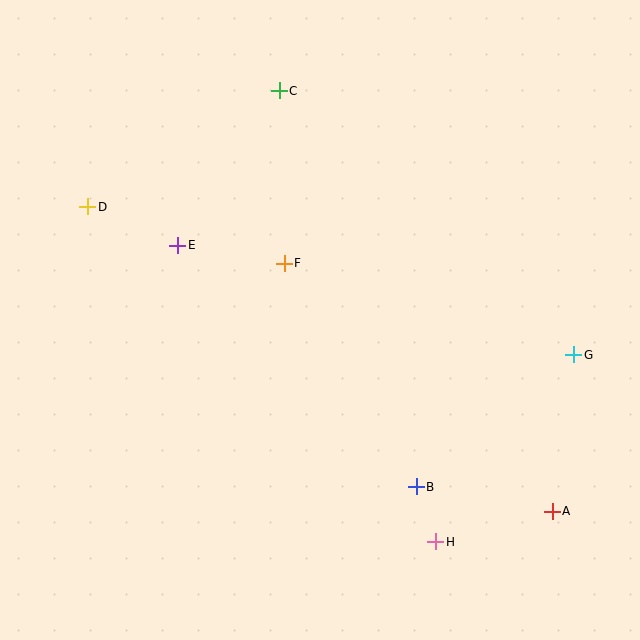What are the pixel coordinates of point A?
Point A is at (552, 511).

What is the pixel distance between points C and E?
The distance between C and E is 185 pixels.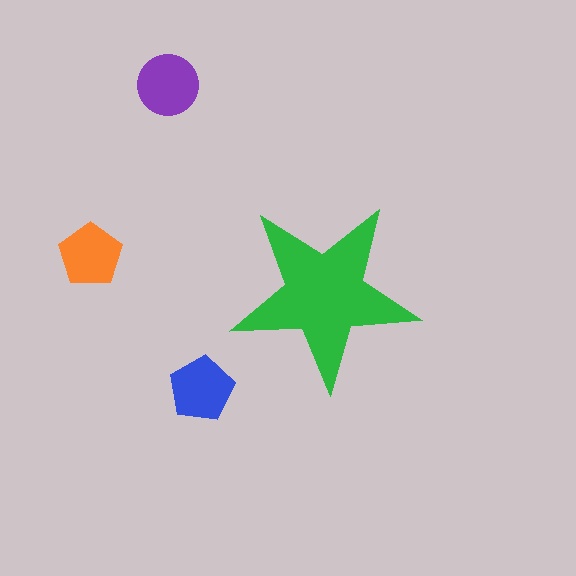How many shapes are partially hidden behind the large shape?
0 shapes are partially hidden.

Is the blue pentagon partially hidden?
No, the blue pentagon is fully visible.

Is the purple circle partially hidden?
No, the purple circle is fully visible.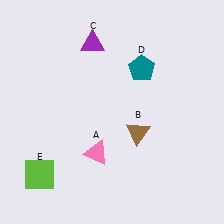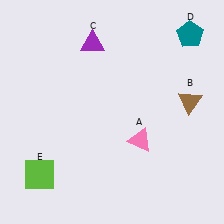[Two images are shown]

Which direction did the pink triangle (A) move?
The pink triangle (A) moved right.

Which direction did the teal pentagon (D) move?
The teal pentagon (D) moved right.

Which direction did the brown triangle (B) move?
The brown triangle (B) moved right.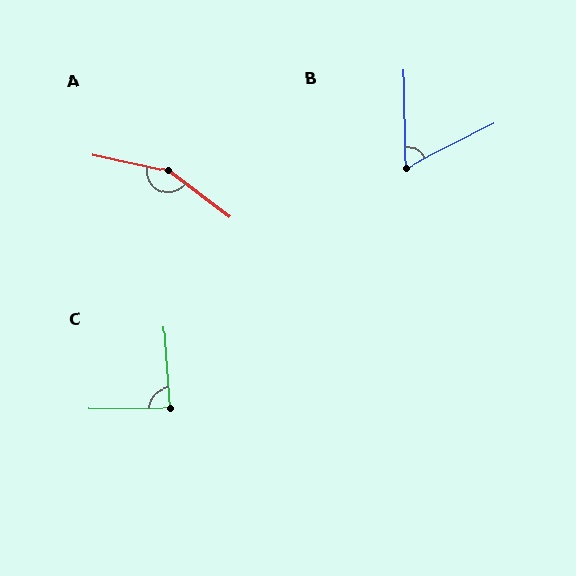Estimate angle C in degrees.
Approximately 85 degrees.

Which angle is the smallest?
B, at approximately 64 degrees.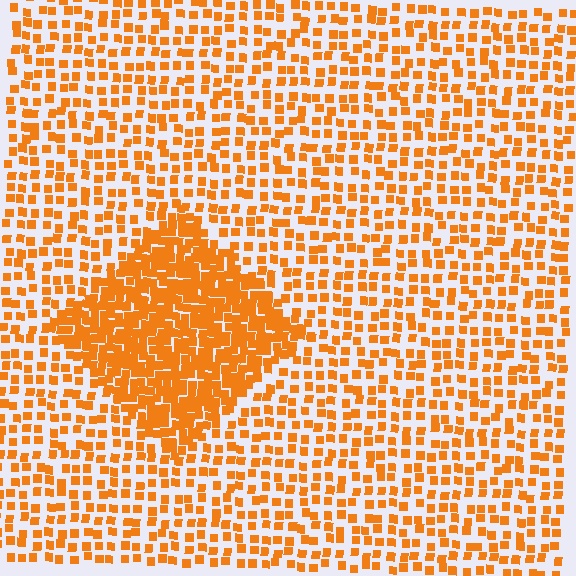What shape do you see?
I see a diamond.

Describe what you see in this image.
The image contains small orange elements arranged at two different densities. A diamond-shaped region is visible where the elements are more densely packed than the surrounding area.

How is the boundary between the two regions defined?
The boundary is defined by a change in element density (approximately 2.3x ratio). All elements are the same color, size, and shape.